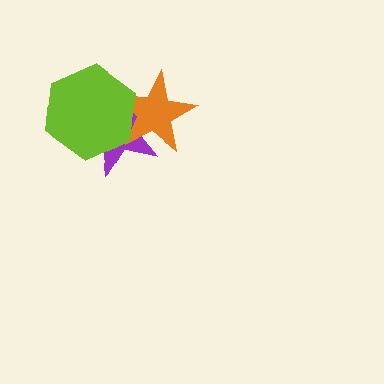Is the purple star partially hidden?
Yes, it is partially covered by another shape.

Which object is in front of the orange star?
The lime hexagon is in front of the orange star.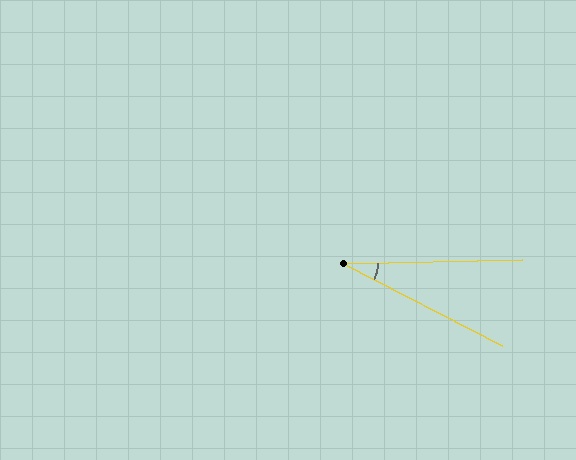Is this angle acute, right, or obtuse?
It is acute.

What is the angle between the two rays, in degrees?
Approximately 29 degrees.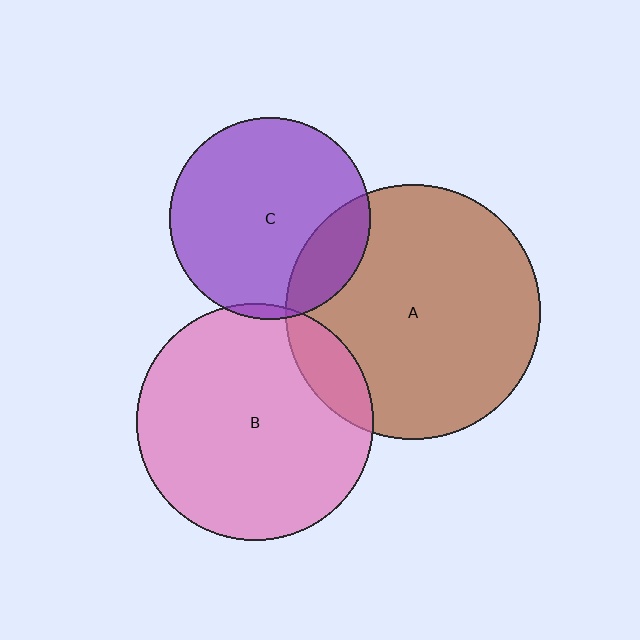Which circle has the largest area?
Circle A (brown).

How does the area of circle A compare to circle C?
Approximately 1.6 times.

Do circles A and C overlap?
Yes.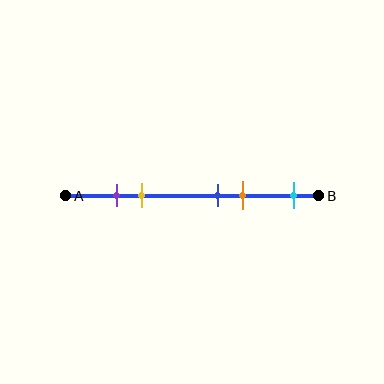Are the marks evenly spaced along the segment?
No, the marks are not evenly spaced.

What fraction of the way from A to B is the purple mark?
The purple mark is approximately 20% (0.2) of the way from A to B.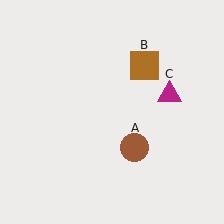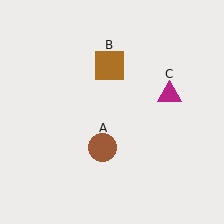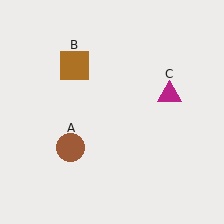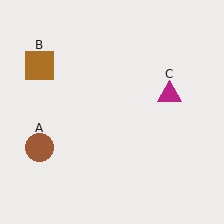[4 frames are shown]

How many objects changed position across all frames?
2 objects changed position: brown circle (object A), brown square (object B).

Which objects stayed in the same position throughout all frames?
Magenta triangle (object C) remained stationary.